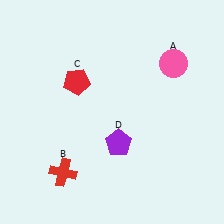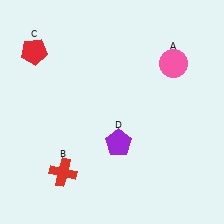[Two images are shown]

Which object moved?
The red pentagon (C) moved left.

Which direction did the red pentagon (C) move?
The red pentagon (C) moved left.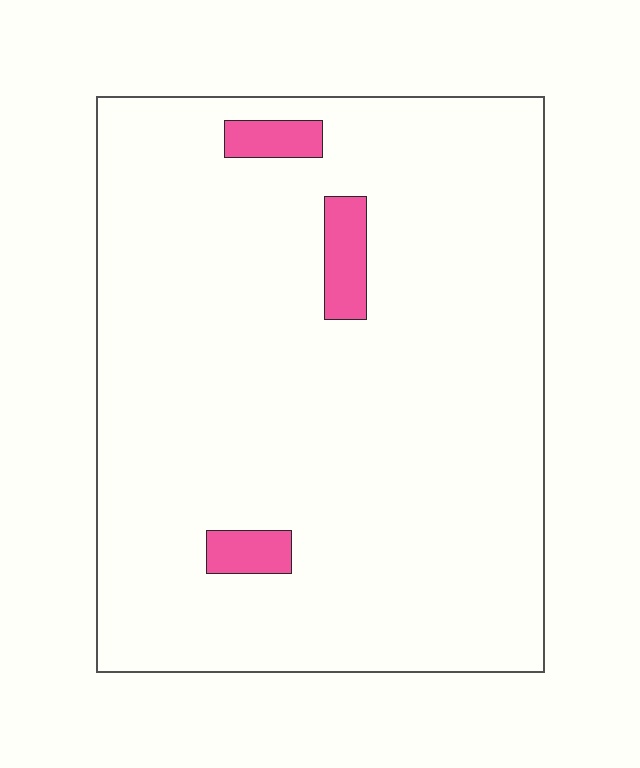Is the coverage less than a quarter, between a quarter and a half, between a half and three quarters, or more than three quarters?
Less than a quarter.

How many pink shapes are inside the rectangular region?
3.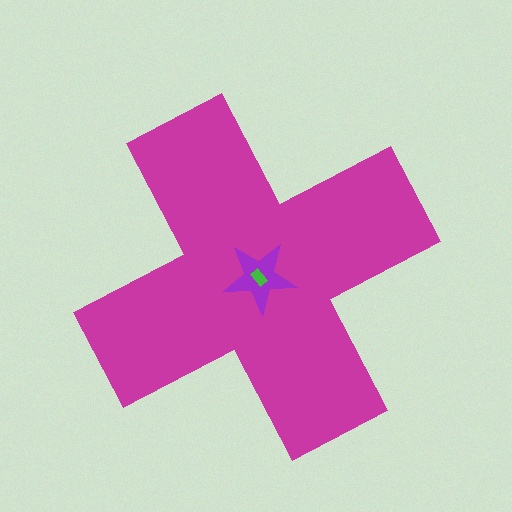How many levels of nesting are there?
3.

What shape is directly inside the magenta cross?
The purple star.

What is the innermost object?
The green rectangle.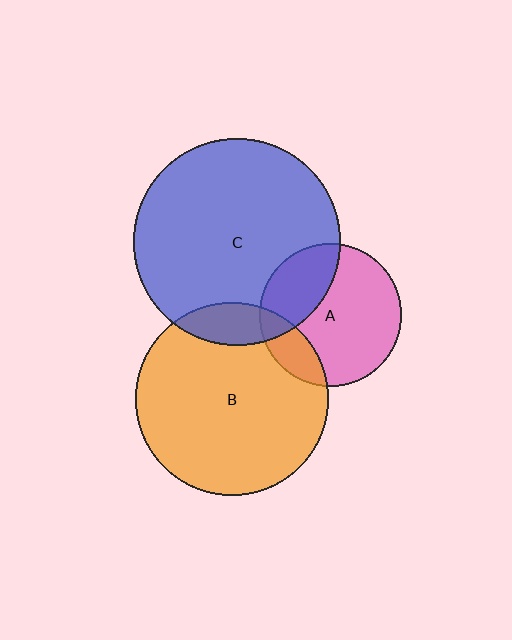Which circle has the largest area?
Circle C (blue).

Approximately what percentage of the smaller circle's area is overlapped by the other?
Approximately 15%.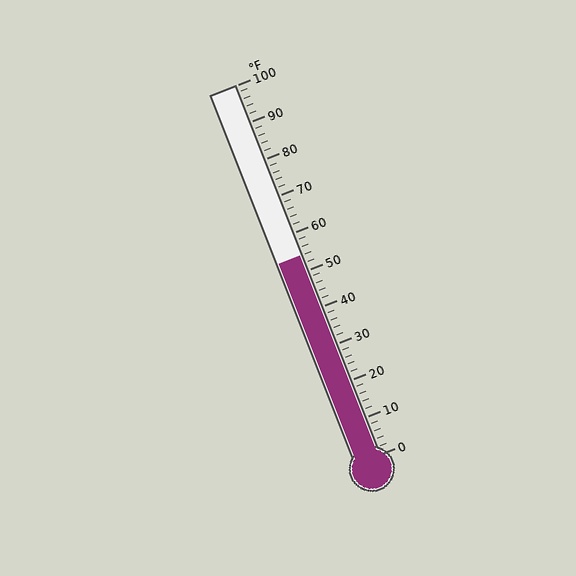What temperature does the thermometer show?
The thermometer shows approximately 54°F.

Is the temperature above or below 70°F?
The temperature is below 70°F.